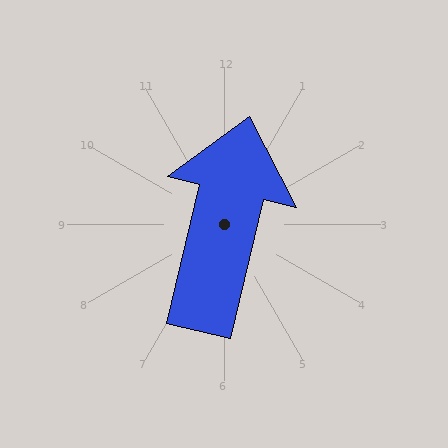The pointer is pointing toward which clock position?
Roughly 12 o'clock.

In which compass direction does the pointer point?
North.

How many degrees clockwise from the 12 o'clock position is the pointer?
Approximately 13 degrees.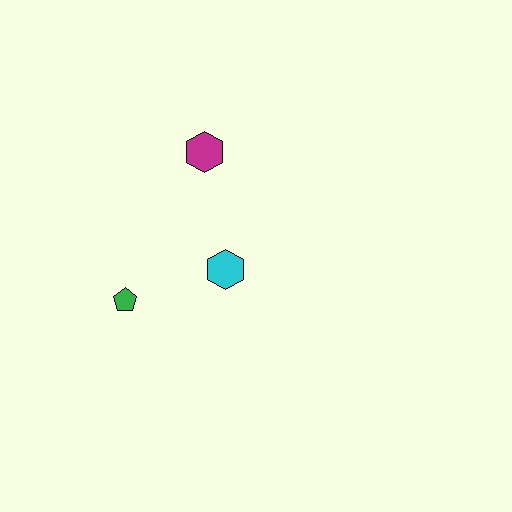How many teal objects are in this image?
There are no teal objects.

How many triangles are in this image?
There are no triangles.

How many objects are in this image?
There are 3 objects.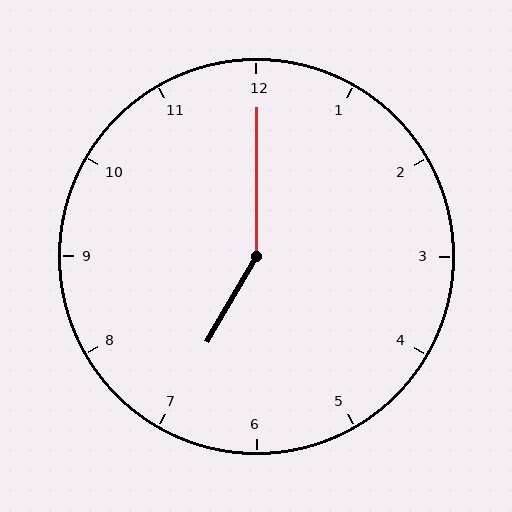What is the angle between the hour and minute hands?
Approximately 150 degrees.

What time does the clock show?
7:00.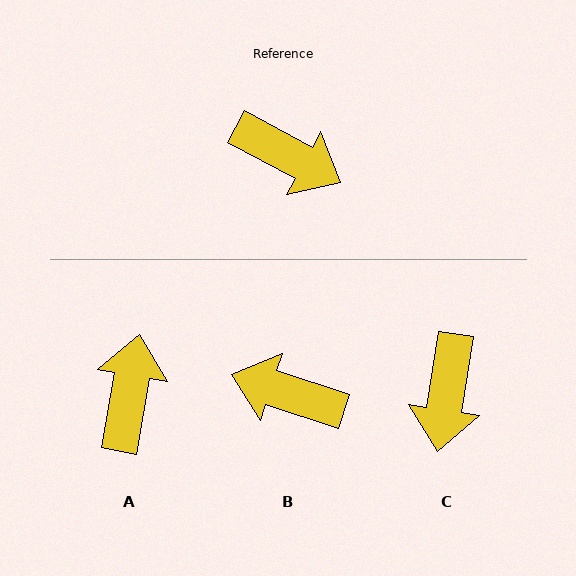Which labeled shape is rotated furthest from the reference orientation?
B, about 170 degrees away.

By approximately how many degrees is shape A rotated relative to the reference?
Approximately 109 degrees counter-clockwise.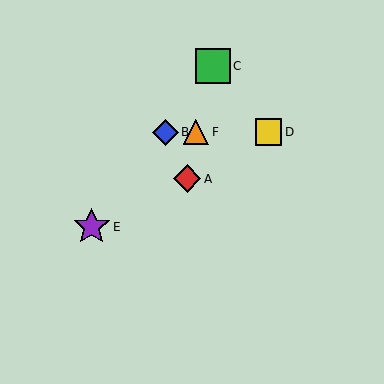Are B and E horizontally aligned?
No, B is at y≈132 and E is at y≈227.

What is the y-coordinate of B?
Object B is at y≈132.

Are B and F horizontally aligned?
Yes, both are at y≈132.